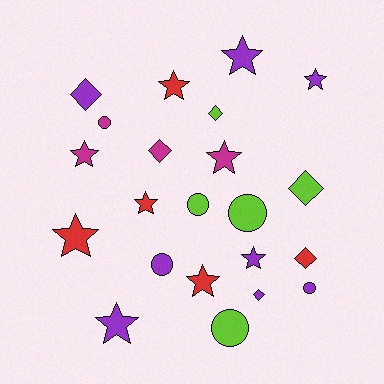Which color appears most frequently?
Purple, with 8 objects.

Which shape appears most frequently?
Star, with 10 objects.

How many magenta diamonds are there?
There is 1 magenta diamond.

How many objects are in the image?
There are 22 objects.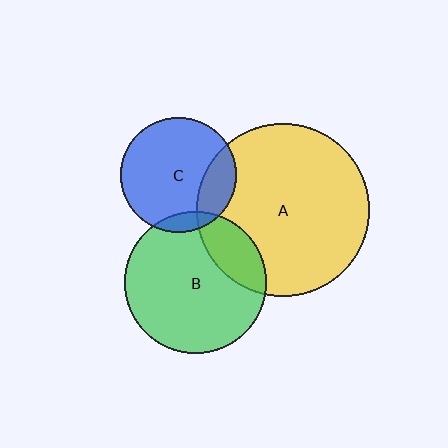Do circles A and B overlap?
Yes.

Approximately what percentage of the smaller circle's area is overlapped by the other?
Approximately 20%.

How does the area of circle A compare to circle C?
Approximately 2.2 times.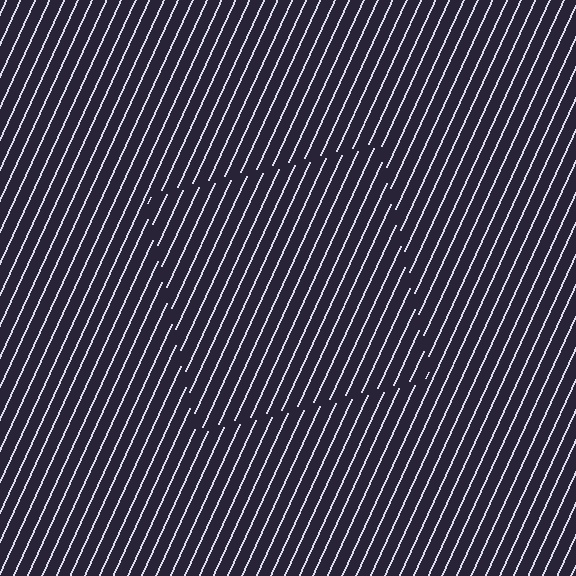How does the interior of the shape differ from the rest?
The interior of the shape contains the same grating, shifted by half a period — the contour is defined by the phase discontinuity where line-ends from the inner and outer gratings abut.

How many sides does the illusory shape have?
4 sides — the line-ends trace a square.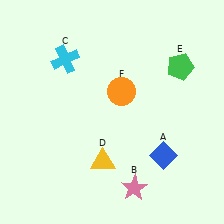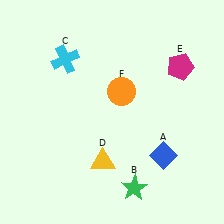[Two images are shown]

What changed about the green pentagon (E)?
In Image 1, E is green. In Image 2, it changed to magenta.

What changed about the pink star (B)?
In Image 1, B is pink. In Image 2, it changed to green.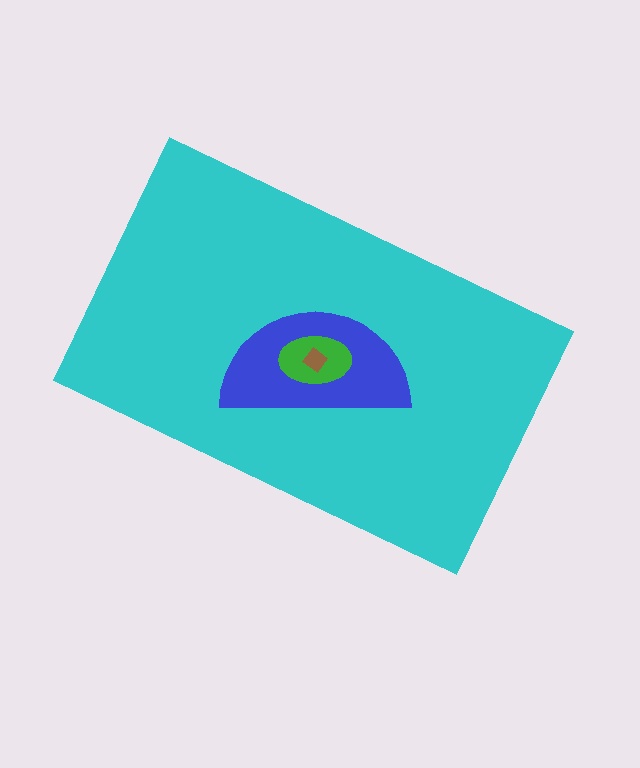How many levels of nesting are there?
4.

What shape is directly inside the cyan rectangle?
The blue semicircle.